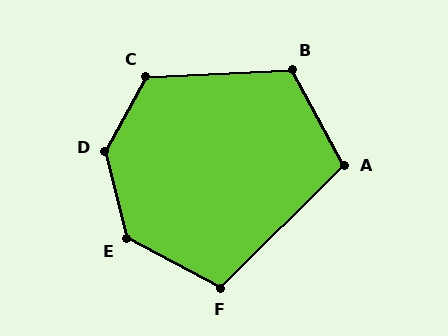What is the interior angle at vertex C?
Approximately 122 degrees (obtuse).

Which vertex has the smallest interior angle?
A, at approximately 107 degrees.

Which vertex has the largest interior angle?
D, at approximately 137 degrees.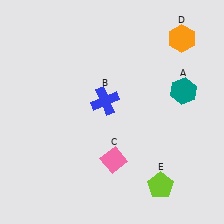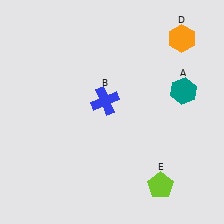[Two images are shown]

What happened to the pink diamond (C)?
The pink diamond (C) was removed in Image 2. It was in the bottom-right area of Image 1.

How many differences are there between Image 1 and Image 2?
There is 1 difference between the two images.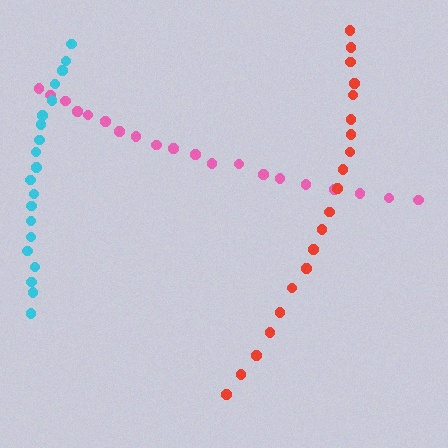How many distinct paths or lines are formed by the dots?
There are 3 distinct paths.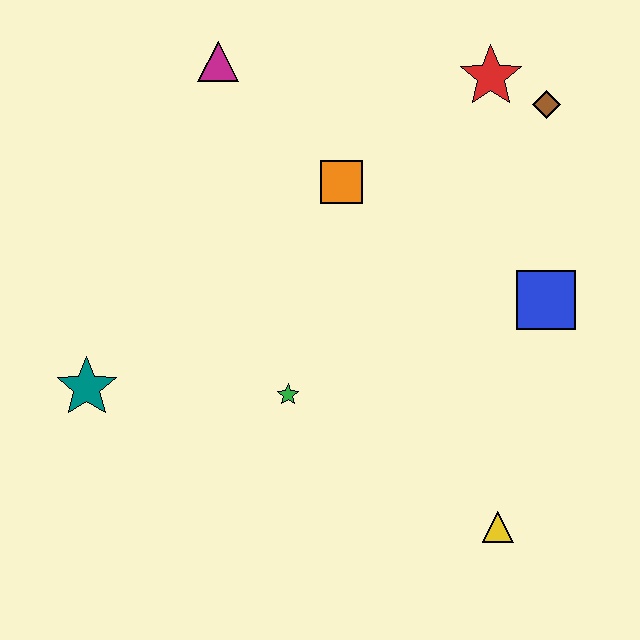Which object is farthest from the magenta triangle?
The yellow triangle is farthest from the magenta triangle.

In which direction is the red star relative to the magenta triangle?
The red star is to the right of the magenta triangle.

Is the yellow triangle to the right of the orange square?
Yes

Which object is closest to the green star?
The teal star is closest to the green star.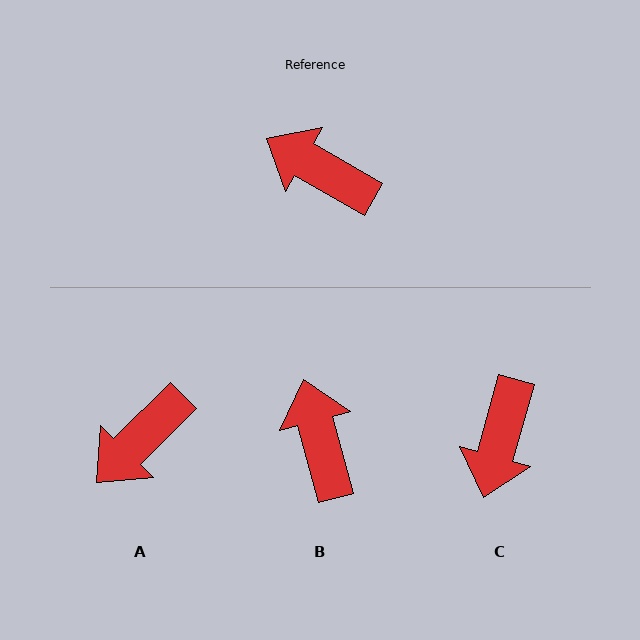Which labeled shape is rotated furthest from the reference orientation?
C, about 104 degrees away.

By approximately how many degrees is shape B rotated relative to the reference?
Approximately 45 degrees clockwise.